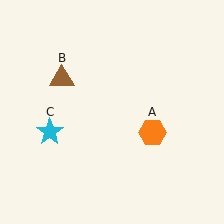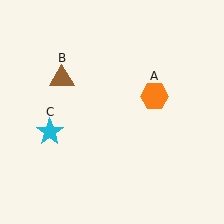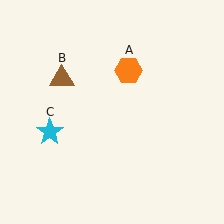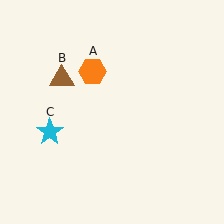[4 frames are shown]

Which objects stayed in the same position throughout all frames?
Brown triangle (object B) and cyan star (object C) remained stationary.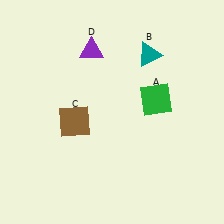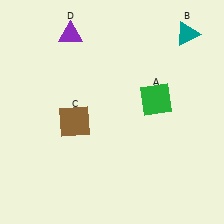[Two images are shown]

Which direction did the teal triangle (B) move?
The teal triangle (B) moved right.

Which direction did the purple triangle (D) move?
The purple triangle (D) moved left.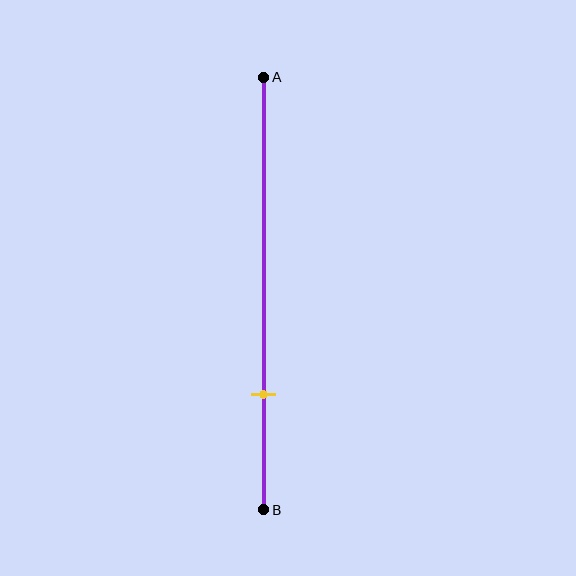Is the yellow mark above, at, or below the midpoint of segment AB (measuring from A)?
The yellow mark is below the midpoint of segment AB.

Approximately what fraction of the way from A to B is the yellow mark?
The yellow mark is approximately 75% of the way from A to B.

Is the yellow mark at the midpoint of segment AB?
No, the mark is at about 75% from A, not at the 50% midpoint.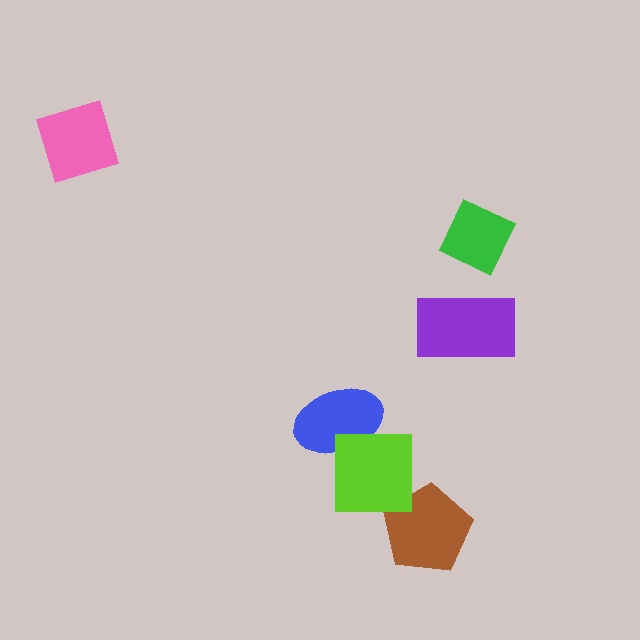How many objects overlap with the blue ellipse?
1 object overlaps with the blue ellipse.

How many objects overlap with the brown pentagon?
0 objects overlap with the brown pentagon.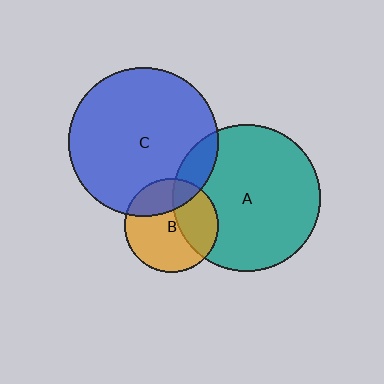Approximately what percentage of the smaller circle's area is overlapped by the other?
Approximately 25%.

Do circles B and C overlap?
Yes.